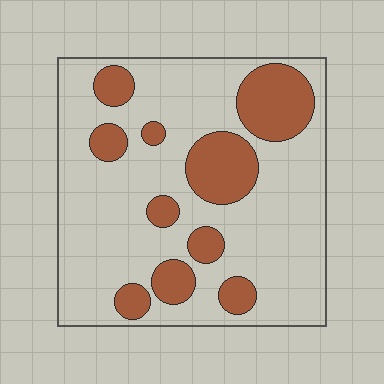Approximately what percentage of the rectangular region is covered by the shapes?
Approximately 25%.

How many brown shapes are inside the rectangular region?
10.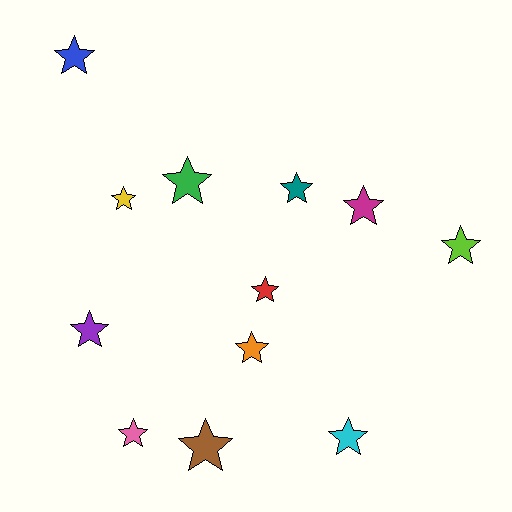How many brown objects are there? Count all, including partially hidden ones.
There is 1 brown object.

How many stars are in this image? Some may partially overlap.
There are 12 stars.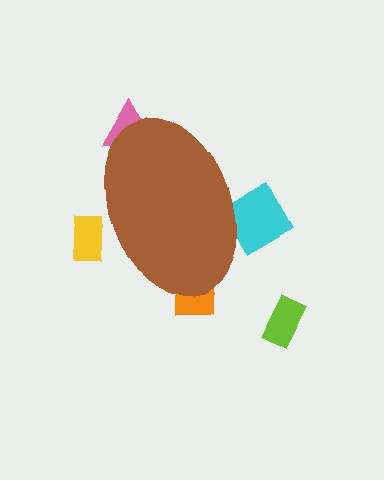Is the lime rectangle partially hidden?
No, the lime rectangle is fully visible.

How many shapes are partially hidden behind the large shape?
4 shapes are partially hidden.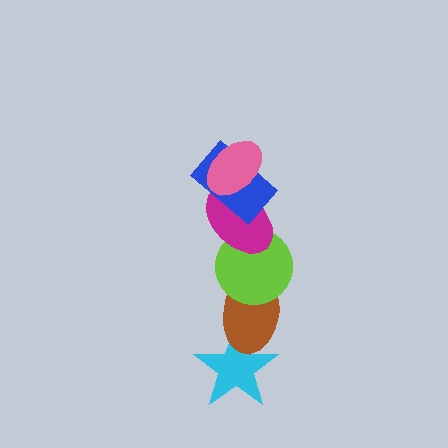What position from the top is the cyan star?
The cyan star is 6th from the top.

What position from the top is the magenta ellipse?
The magenta ellipse is 3rd from the top.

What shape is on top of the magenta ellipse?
The blue rectangle is on top of the magenta ellipse.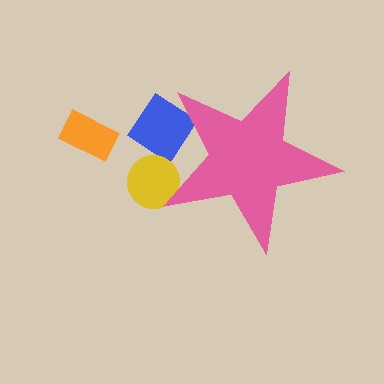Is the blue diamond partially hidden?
Yes, the blue diamond is partially hidden behind the pink star.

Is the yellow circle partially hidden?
Yes, the yellow circle is partially hidden behind the pink star.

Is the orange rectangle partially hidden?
No, the orange rectangle is fully visible.